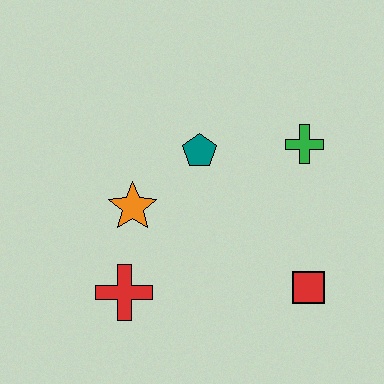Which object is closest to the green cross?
The teal pentagon is closest to the green cross.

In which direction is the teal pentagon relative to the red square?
The teal pentagon is above the red square.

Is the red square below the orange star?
Yes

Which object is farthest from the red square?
The orange star is farthest from the red square.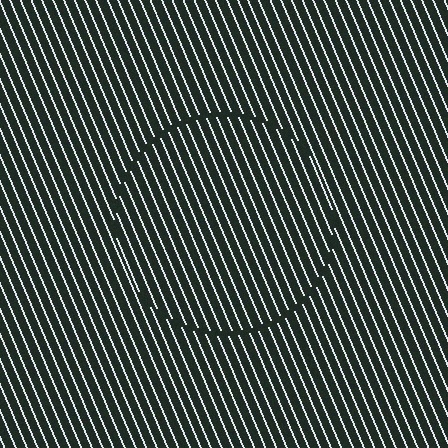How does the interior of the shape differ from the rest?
The interior of the shape contains the same grating, shifted by half a period — the contour is defined by the phase discontinuity where line-ends from the inner and outer gratings abut.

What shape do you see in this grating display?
An illusory circle. The interior of the shape contains the same grating, shifted by half a period — the contour is defined by the phase discontinuity where line-ends from the inner and outer gratings abut.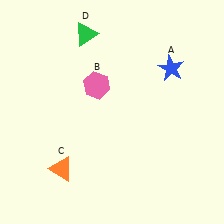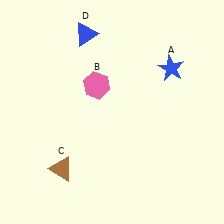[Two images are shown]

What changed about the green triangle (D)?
In Image 1, D is green. In Image 2, it changed to blue.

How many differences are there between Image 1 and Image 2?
There are 2 differences between the two images.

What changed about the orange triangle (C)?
In Image 1, C is orange. In Image 2, it changed to brown.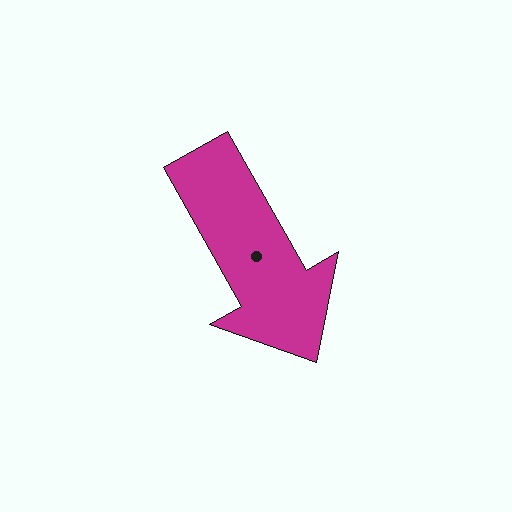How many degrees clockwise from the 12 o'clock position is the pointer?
Approximately 151 degrees.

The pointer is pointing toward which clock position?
Roughly 5 o'clock.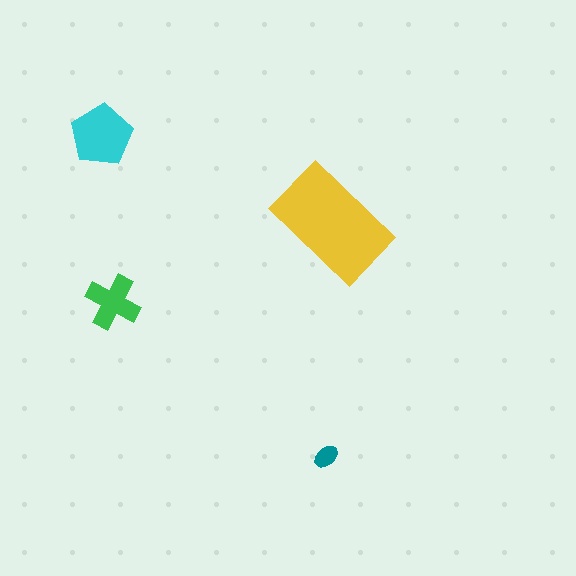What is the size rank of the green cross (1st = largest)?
3rd.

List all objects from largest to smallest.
The yellow rectangle, the cyan pentagon, the green cross, the teal ellipse.